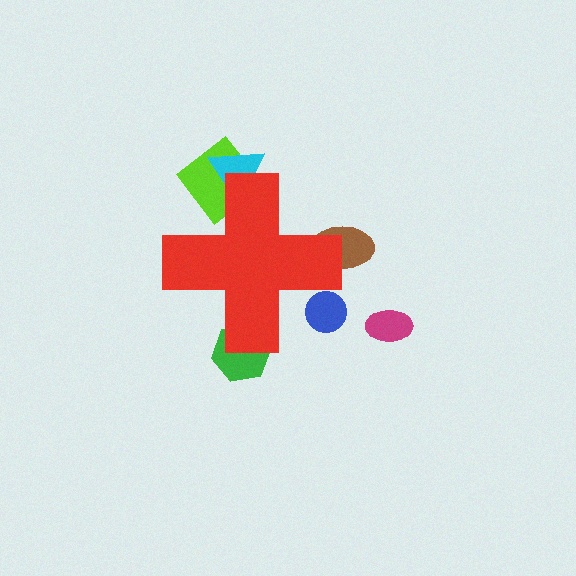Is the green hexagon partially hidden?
Yes, the green hexagon is partially hidden behind the red cross.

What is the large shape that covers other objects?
A red cross.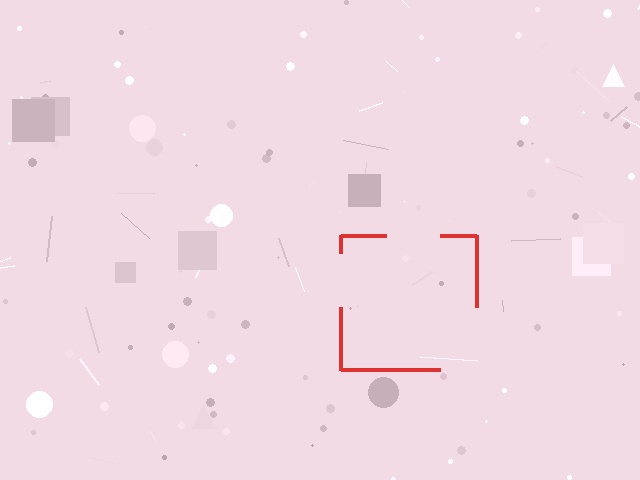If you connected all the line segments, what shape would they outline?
They would outline a square.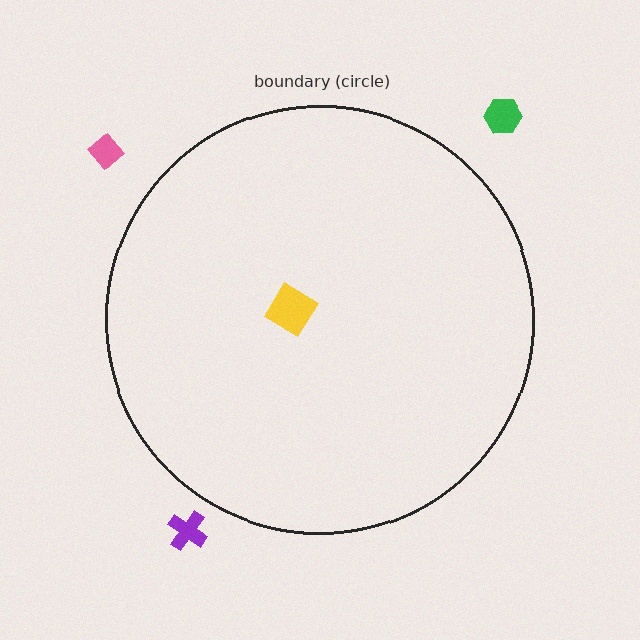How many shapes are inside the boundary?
1 inside, 3 outside.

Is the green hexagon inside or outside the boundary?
Outside.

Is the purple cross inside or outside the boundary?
Outside.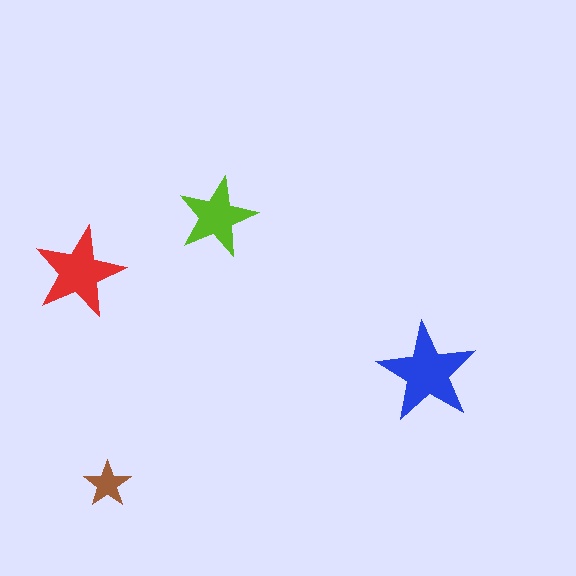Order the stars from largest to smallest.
the blue one, the red one, the lime one, the brown one.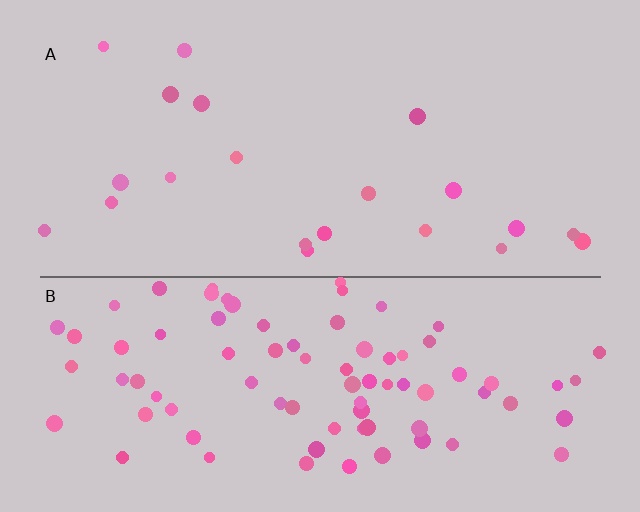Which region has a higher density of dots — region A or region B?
B (the bottom).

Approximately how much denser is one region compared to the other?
Approximately 4.0× — region B over region A.